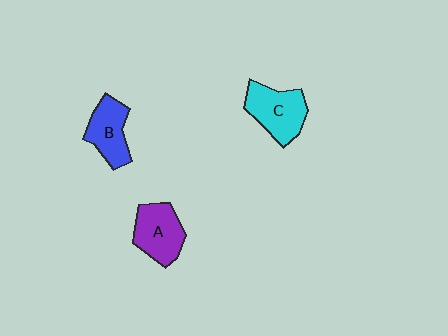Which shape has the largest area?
Shape C (cyan).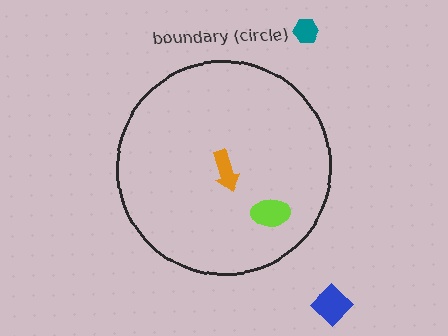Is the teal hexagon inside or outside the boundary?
Outside.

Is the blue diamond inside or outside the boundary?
Outside.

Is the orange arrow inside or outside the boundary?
Inside.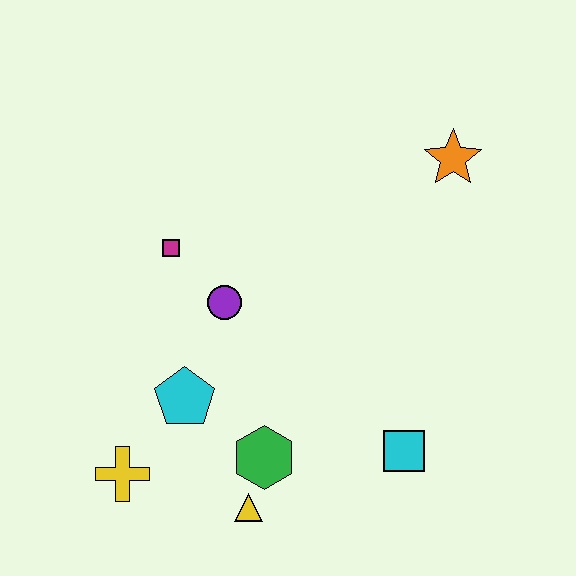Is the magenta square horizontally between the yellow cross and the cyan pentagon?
Yes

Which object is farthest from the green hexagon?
The orange star is farthest from the green hexagon.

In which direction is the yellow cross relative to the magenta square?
The yellow cross is below the magenta square.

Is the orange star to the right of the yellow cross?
Yes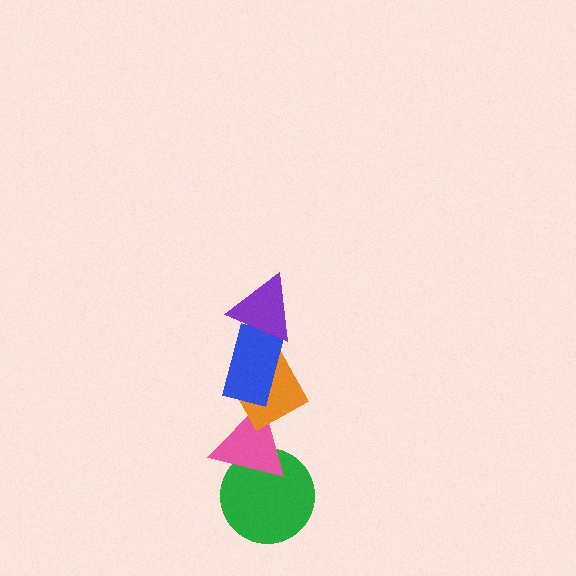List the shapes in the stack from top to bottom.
From top to bottom: the purple triangle, the blue rectangle, the orange diamond, the pink triangle, the green circle.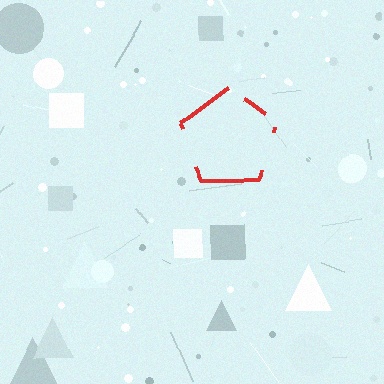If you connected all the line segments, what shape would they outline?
They would outline a pentagon.